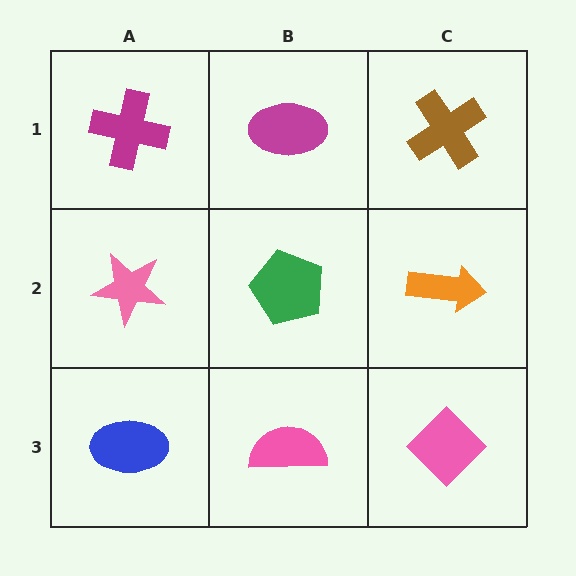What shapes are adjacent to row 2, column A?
A magenta cross (row 1, column A), a blue ellipse (row 3, column A), a green pentagon (row 2, column B).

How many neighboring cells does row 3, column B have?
3.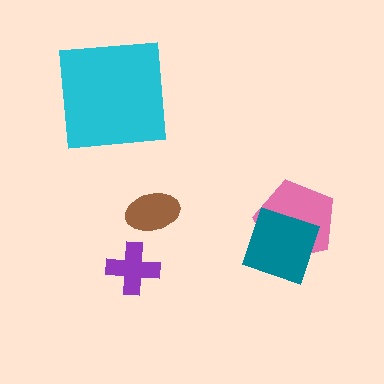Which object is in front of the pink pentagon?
The teal square is in front of the pink pentagon.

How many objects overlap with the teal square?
1 object overlaps with the teal square.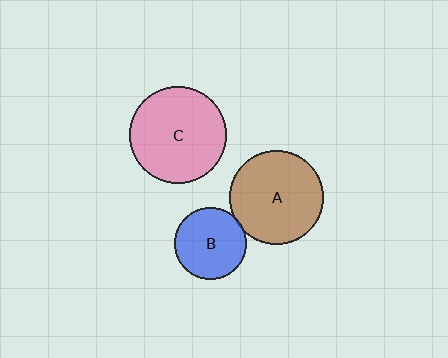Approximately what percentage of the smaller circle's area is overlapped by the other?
Approximately 5%.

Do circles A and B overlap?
Yes.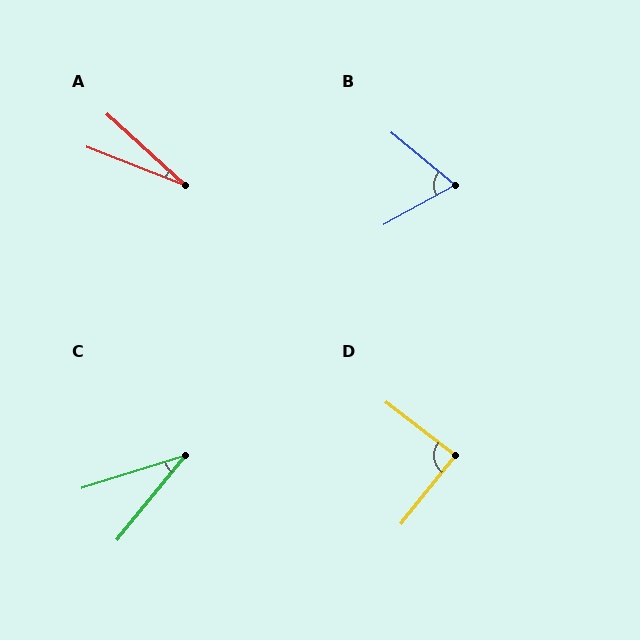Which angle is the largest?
D, at approximately 90 degrees.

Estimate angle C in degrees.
Approximately 33 degrees.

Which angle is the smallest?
A, at approximately 21 degrees.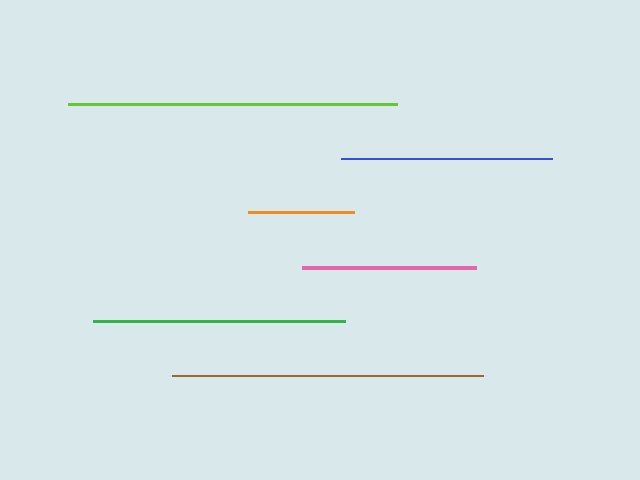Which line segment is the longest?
The lime line is the longest at approximately 329 pixels.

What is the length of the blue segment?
The blue segment is approximately 211 pixels long.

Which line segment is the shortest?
The orange line is the shortest at approximately 106 pixels.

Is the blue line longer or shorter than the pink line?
The blue line is longer than the pink line.